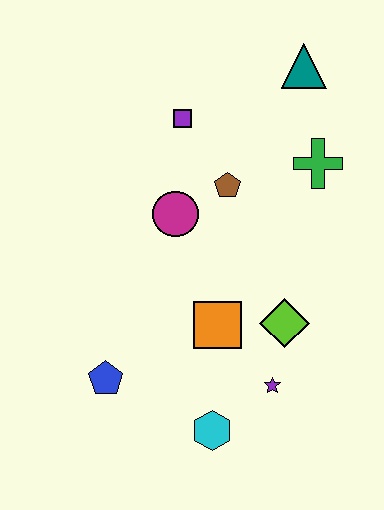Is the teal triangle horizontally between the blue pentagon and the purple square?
No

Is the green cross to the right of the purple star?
Yes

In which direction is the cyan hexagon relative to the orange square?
The cyan hexagon is below the orange square.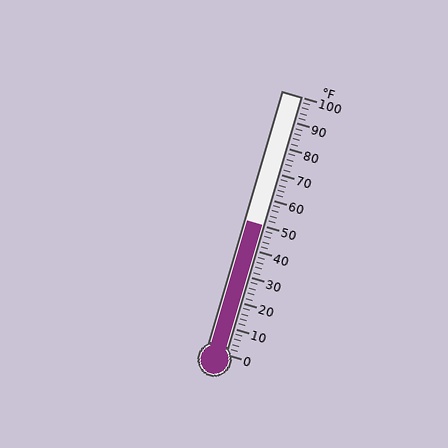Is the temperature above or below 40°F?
The temperature is above 40°F.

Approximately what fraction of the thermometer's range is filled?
The thermometer is filled to approximately 50% of its range.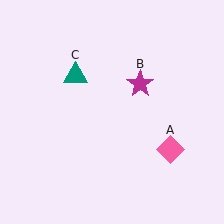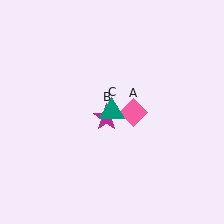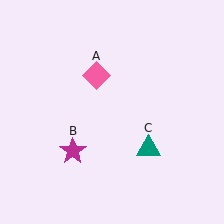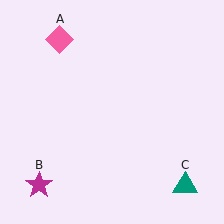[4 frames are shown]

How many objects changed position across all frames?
3 objects changed position: pink diamond (object A), magenta star (object B), teal triangle (object C).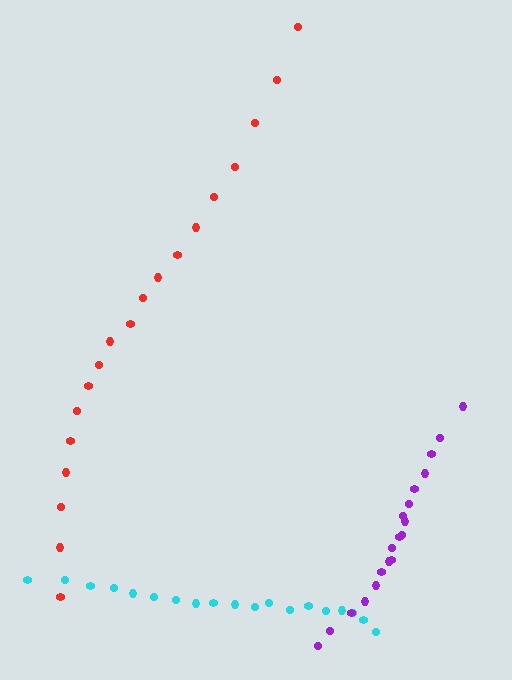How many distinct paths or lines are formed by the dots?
There are 3 distinct paths.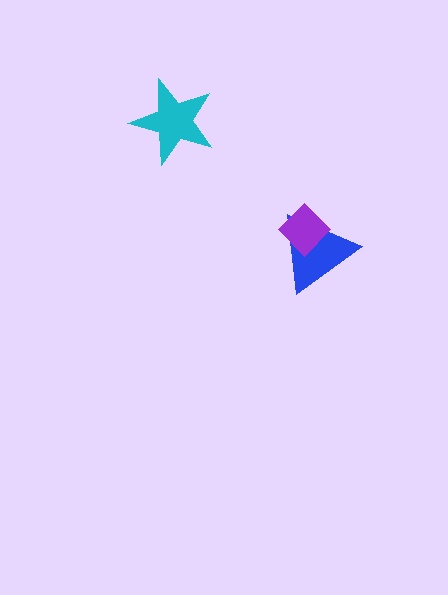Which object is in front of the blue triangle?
The purple diamond is in front of the blue triangle.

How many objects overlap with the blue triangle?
1 object overlaps with the blue triangle.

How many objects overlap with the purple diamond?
1 object overlaps with the purple diamond.